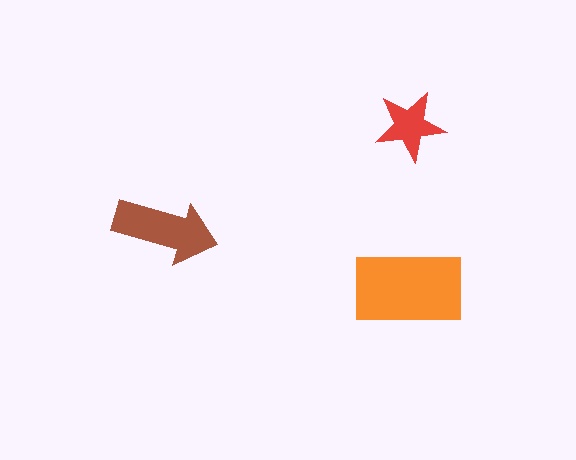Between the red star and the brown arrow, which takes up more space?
The brown arrow.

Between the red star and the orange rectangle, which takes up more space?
The orange rectangle.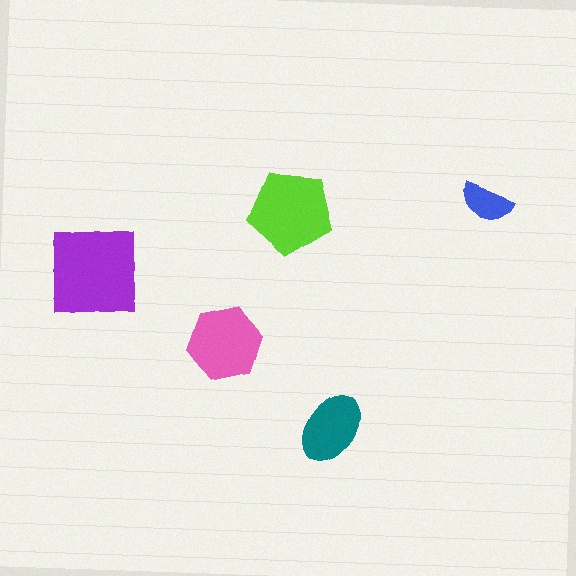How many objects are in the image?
There are 5 objects in the image.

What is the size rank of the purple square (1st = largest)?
1st.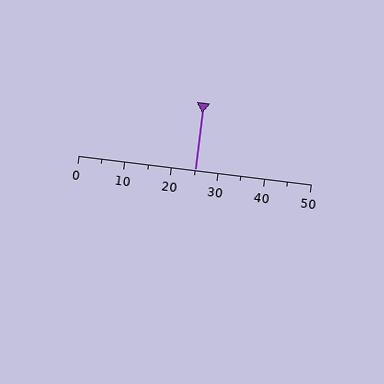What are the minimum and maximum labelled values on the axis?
The axis runs from 0 to 50.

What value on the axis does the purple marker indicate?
The marker indicates approximately 25.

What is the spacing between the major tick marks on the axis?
The major ticks are spaced 10 apart.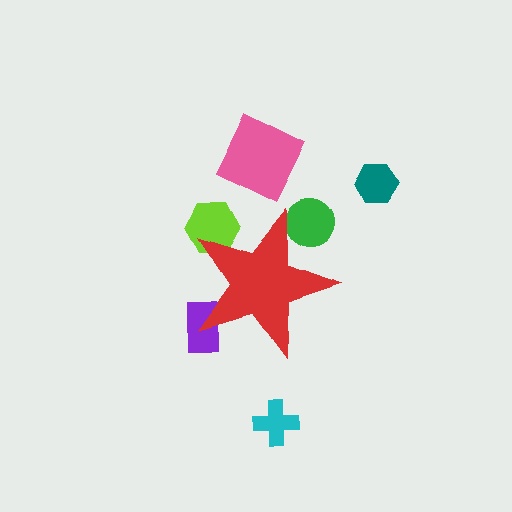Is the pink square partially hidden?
No, the pink square is fully visible.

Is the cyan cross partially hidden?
No, the cyan cross is fully visible.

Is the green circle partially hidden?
Yes, the green circle is partially hidden behind the red star.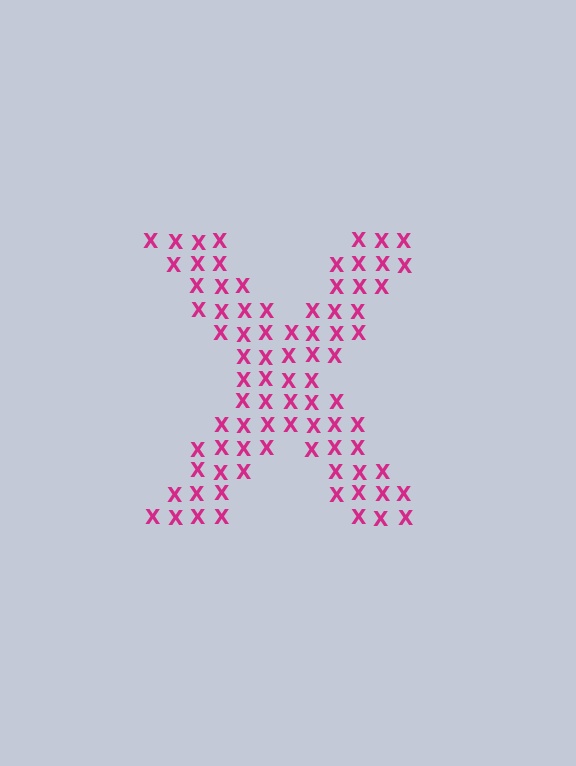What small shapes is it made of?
It is made of small letter X's.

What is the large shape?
The large shape is the letter X.